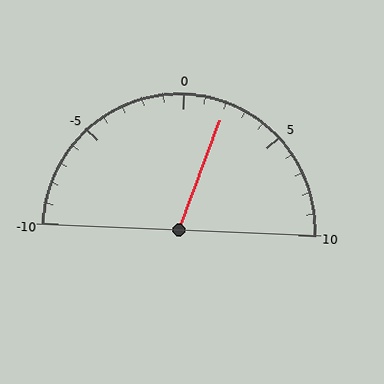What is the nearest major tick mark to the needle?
The nearest major tick mark is 0.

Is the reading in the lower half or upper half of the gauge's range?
The reading is in the upper half of the range (-10 to 10).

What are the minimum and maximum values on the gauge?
The gauge ranges from -10 to 10.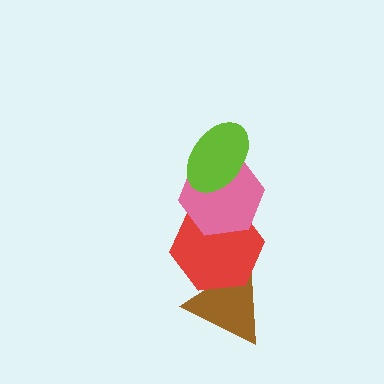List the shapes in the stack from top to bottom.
From top to bottom: the lime ellipse, the pink hexagon, the red hexagon, the brown triangle.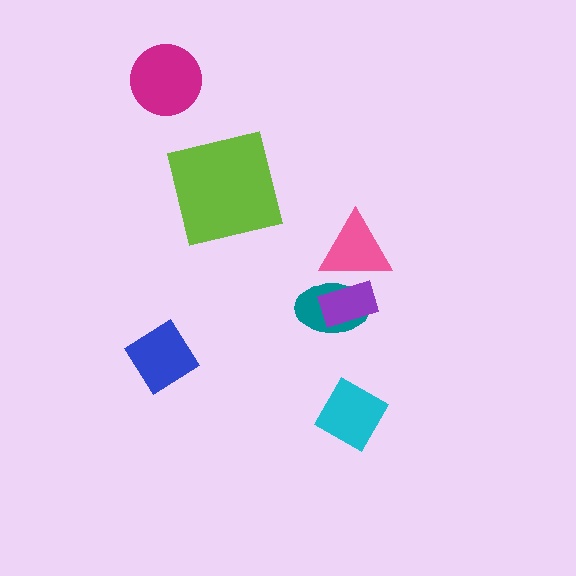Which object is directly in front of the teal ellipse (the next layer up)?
The pink triangle is directly in front of the teal ellipse.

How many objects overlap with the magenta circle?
0 objects overlap with the magenta circle.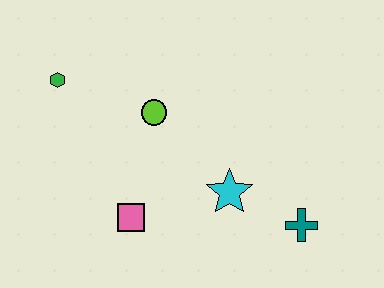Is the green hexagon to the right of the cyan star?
No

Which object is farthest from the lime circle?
The teal cross is farthest from the lime circle.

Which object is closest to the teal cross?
The cyan star is closest to the teal cross.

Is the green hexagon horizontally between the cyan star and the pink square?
No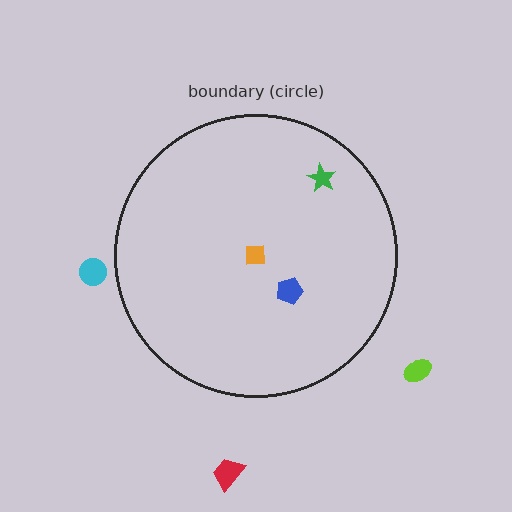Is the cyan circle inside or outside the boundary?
Outside.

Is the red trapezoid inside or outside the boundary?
Outside.